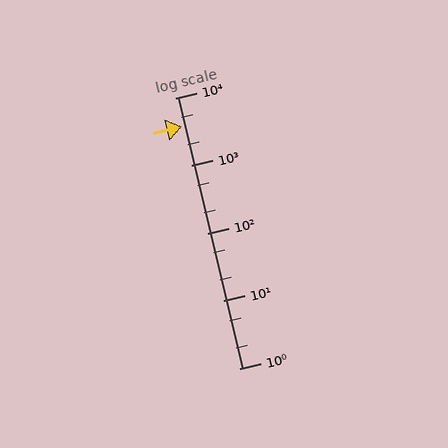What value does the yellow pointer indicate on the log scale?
The pointer indicates approximately 3800.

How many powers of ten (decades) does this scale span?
The scale spans 4 decades, from 1 to 10000.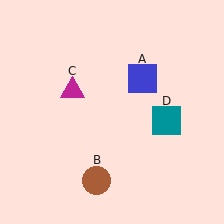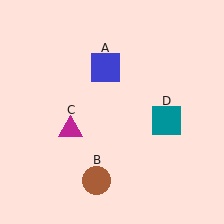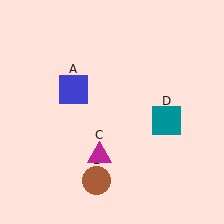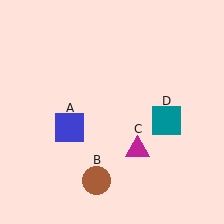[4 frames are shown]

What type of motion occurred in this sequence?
The blue square (object A), magenta triangle (object C) rotated counterclockwise around the center of the scene.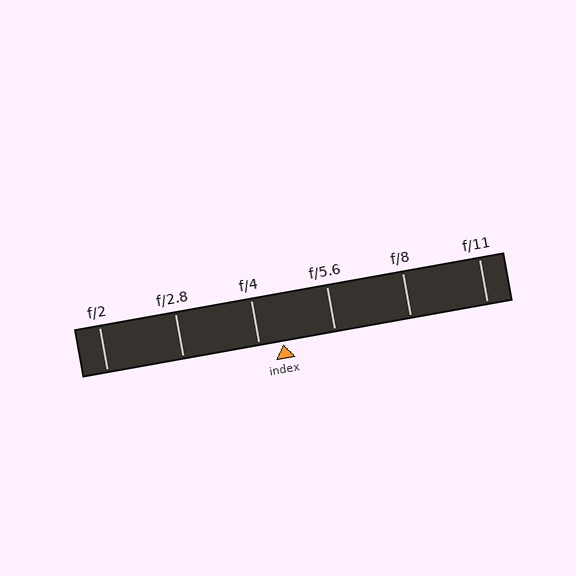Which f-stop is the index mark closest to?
The index mark is closest to f/4.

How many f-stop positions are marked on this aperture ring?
There are 6 f-stop positions marked.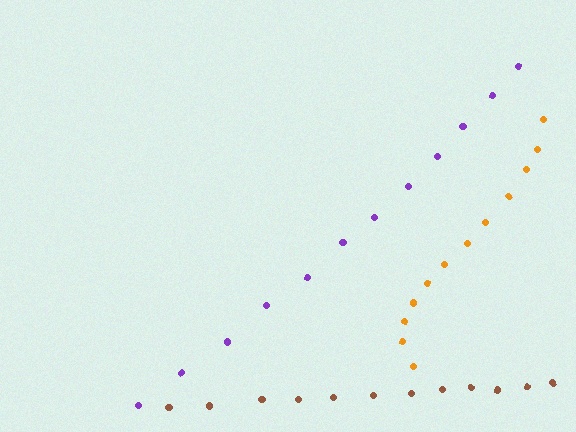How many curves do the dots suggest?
There are 3 distinct paths.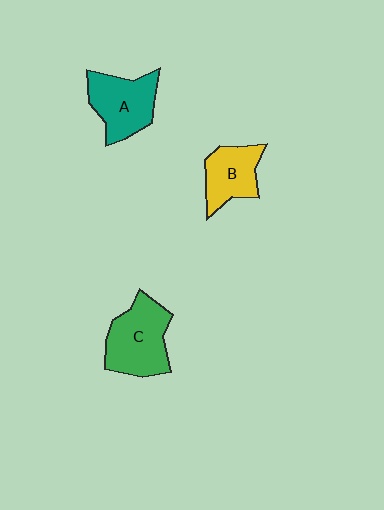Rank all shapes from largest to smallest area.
From largest to smallest: C (green), A (teal), B (yellow).